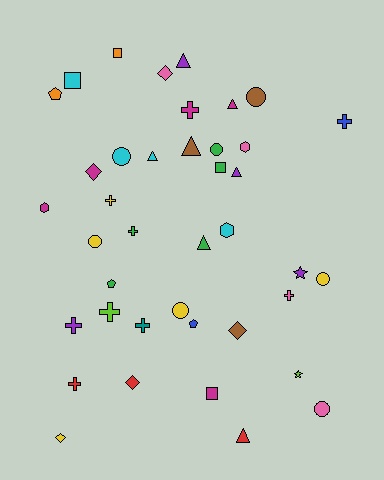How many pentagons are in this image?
There are 3 pentagons.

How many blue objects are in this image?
There are 2 blue objects.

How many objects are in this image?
There are 40 objects.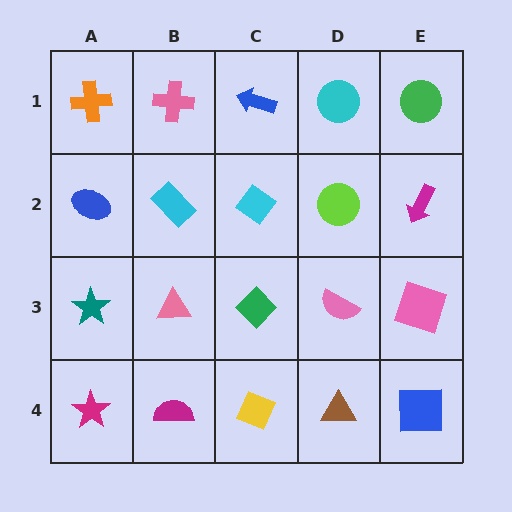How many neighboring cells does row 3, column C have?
4.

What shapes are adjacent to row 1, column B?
A cyan rectangle (row 2, column B), an orange cross (row 1, column A), a blue arrow (row 1, column C).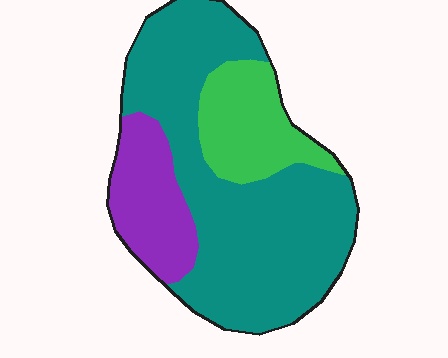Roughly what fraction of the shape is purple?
Purple covers 18% of the shape.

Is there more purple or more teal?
Teal.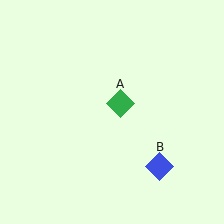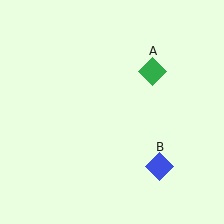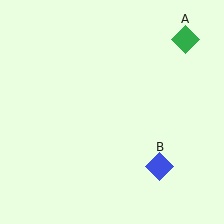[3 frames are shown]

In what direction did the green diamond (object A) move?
The green diamond (object A) moved up and to the right.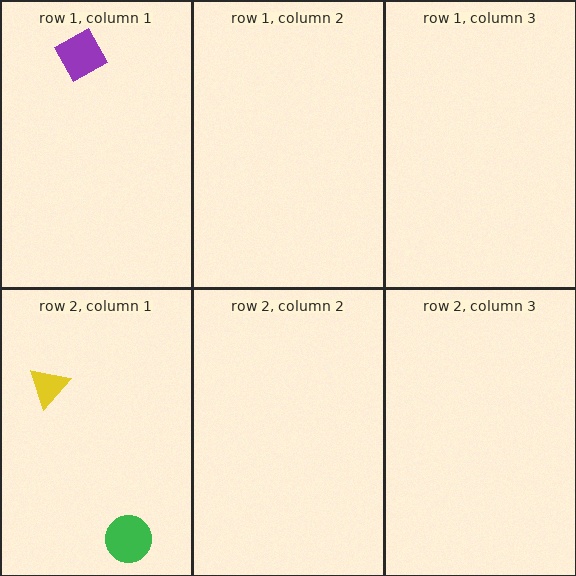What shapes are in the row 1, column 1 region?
The purple diamond.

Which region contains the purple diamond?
The row 1, column 1 region.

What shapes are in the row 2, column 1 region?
The yellow triangle, the green circle.